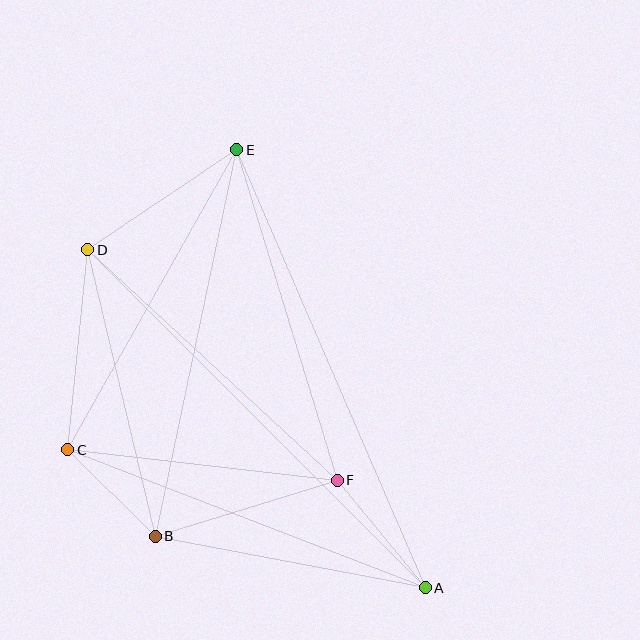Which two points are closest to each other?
Points B and C are closest to each other.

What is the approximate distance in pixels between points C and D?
The distance between C and D is approximately 201 pixels.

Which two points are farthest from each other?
Points A and D are farthest from each other.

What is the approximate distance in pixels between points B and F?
The distance between B and F is approximately 191 pixels.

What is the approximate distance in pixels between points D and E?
The distance between D and E is approximately 179 pixels.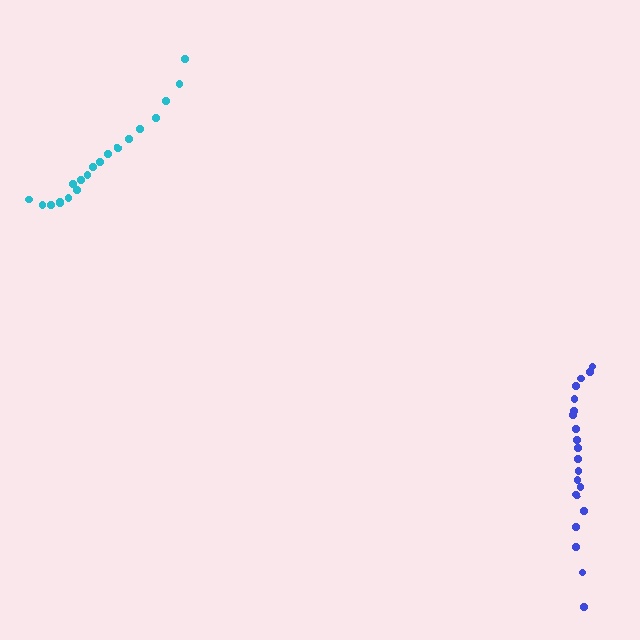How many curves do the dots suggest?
There are 2 distinct paths.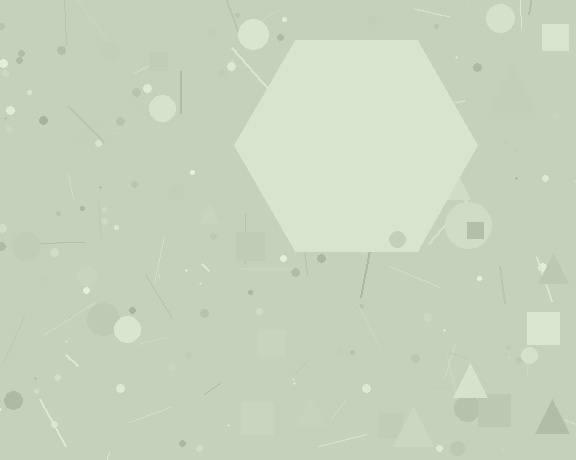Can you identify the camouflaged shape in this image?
The camouflaged shape is a hexagon.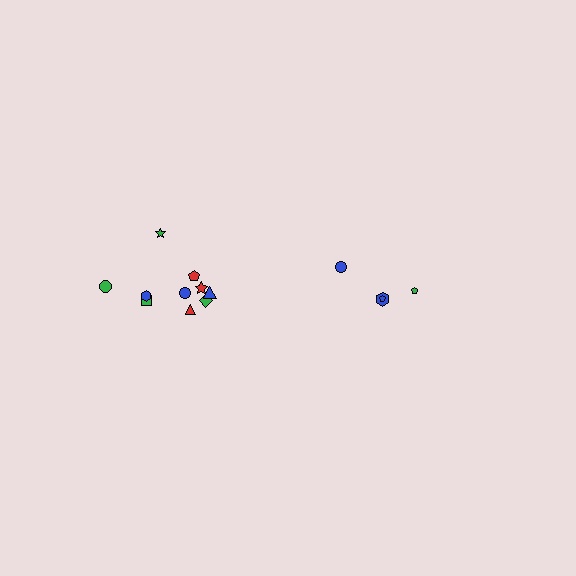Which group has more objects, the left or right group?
The left group.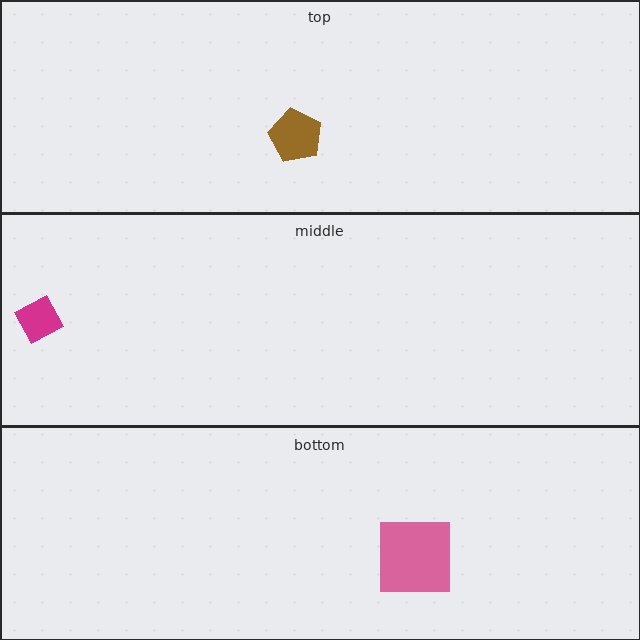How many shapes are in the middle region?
1.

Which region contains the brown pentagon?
The top region.